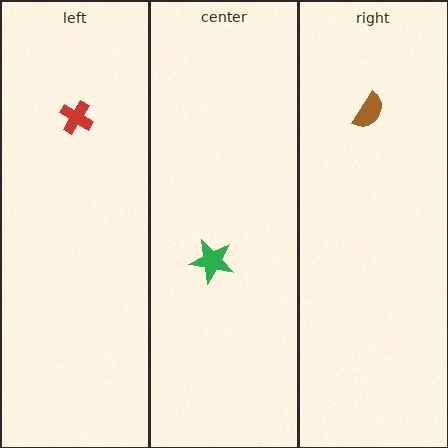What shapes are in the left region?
The red cross.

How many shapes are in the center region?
1.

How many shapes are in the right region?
1.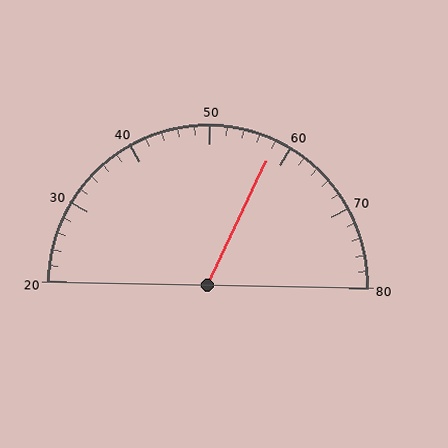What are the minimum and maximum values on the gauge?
The gauge ranges from 20 to 80.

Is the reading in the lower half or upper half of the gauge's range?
The reading is in the upper half of the range (20 to 80).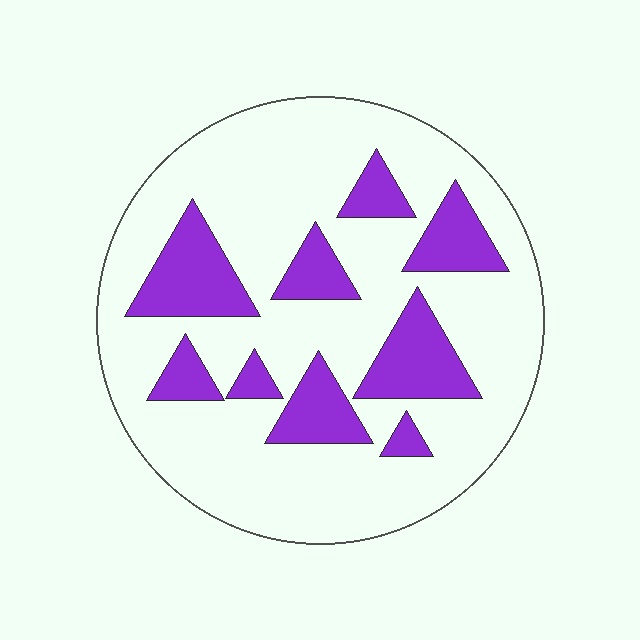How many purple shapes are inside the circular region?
9.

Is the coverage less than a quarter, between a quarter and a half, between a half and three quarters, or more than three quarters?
Less than a quarter.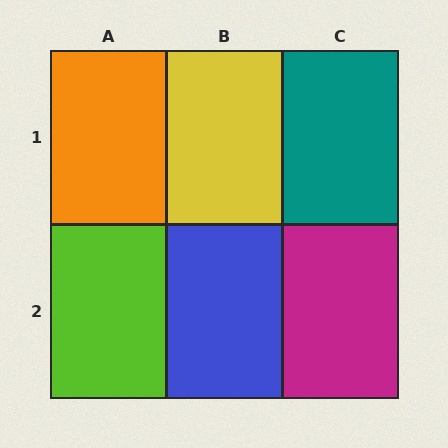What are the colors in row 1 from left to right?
Orange, yellow, teal.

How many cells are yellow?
1 cell is yellow.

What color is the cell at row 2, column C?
Magenta.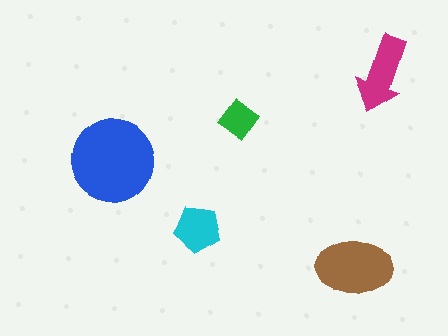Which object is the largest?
The blue circle.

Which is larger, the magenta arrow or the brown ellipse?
The brown ellipse.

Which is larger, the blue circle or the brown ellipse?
The blue circle.